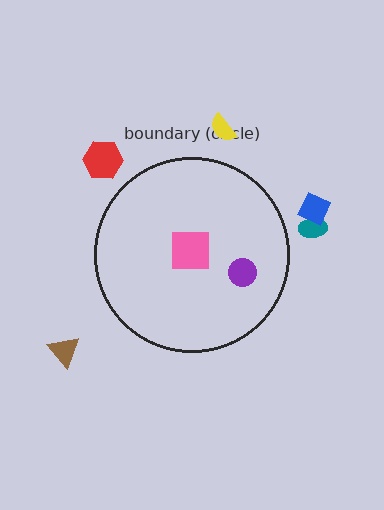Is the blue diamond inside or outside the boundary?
Outside.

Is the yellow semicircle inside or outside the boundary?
Outside.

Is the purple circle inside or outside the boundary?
Inside.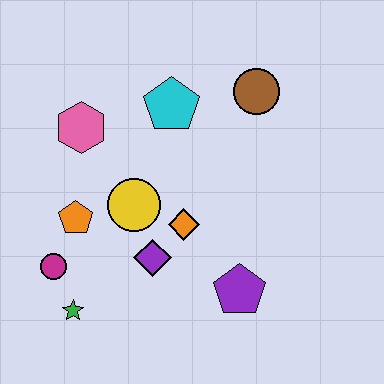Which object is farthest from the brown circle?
The green star is farthest from the brown circle.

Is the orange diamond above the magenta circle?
Yes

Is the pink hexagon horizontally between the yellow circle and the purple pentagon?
No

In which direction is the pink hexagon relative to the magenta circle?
The pink hexagon is above the magenta circle.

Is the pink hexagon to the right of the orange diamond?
No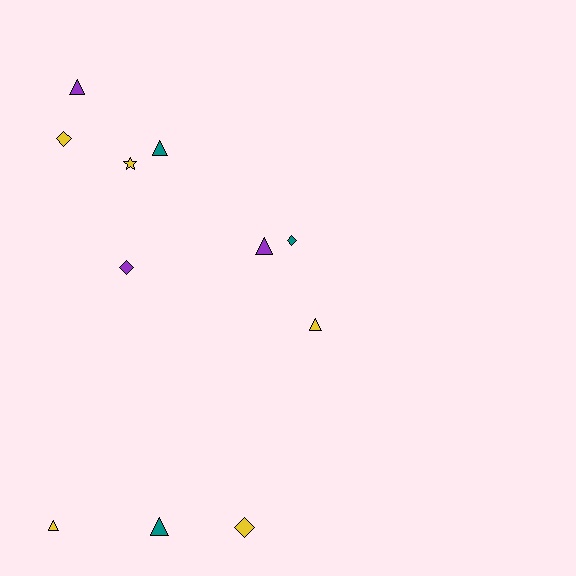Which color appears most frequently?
Yellow, with 5 objects.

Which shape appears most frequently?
Triangle, with 6 objects.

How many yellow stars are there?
There is 1 yellow star.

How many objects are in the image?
There are 11 objects.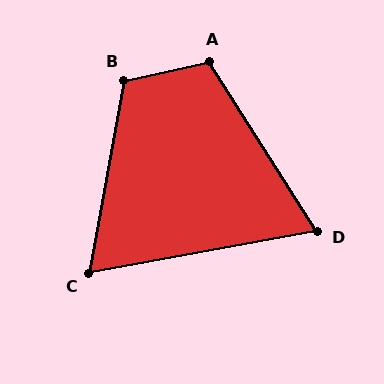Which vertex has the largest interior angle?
B, at approximately 112 degrees.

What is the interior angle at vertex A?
Approximately 110 degrees (obtuse).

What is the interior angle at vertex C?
Approximately 70 degrees (acute).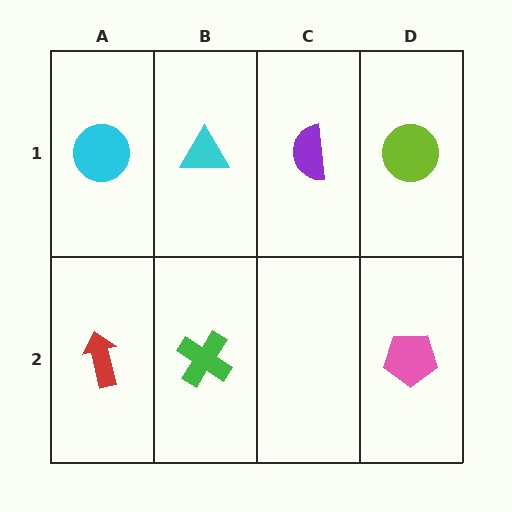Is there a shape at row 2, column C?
No, that cell is empty.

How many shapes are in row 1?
4 shapes.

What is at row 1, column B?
A cyan triangle.